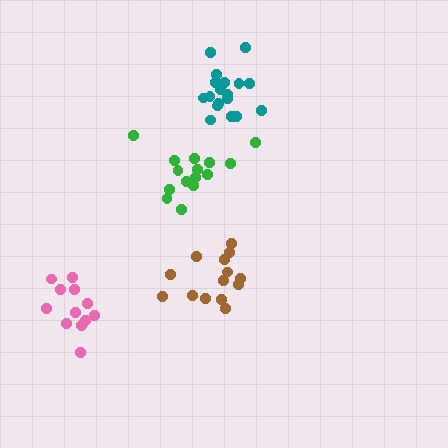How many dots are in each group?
Group 1: 18 dots, Group 2: 12 dots, Group 3: 15 dots, Group 4: 14 dots (59 total).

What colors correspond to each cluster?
The clusters are colored: teal, pink, green, brown.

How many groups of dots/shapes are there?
There are 4 groups.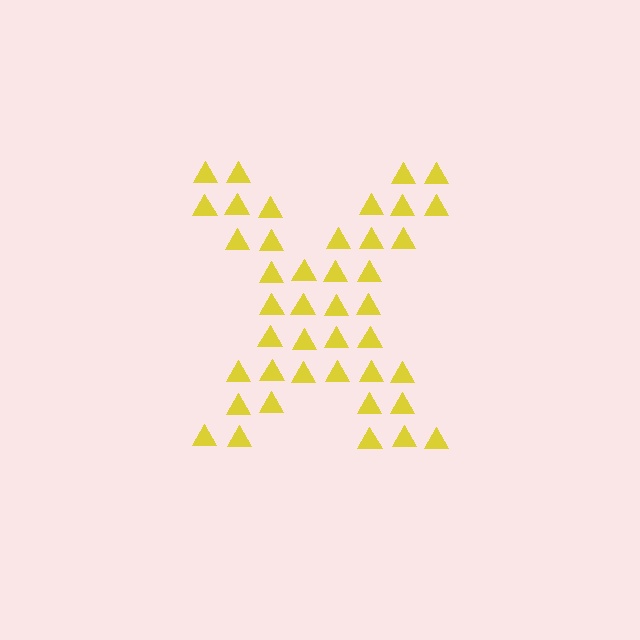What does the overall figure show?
The overall figure shows the letter X.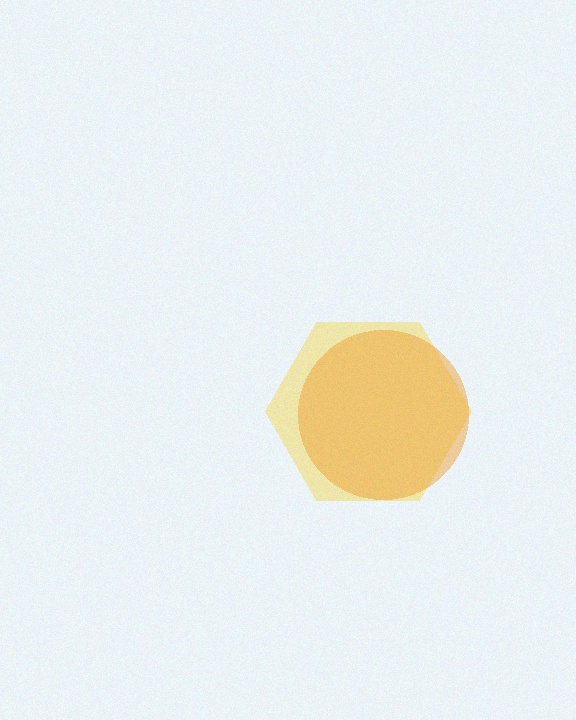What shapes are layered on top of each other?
The layered shapes are: a yellow hexagon, an orange circle.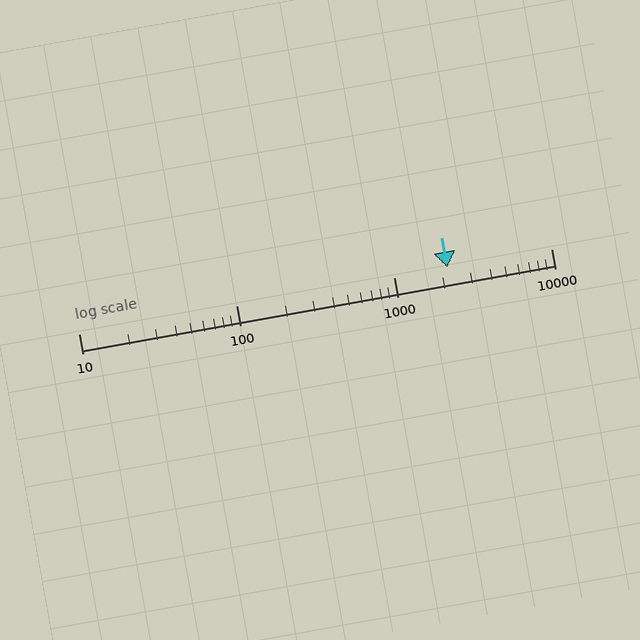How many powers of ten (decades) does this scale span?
The scale spans 3 decades, from 10 to 10000.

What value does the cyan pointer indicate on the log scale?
The pointer indicates approximately 2200.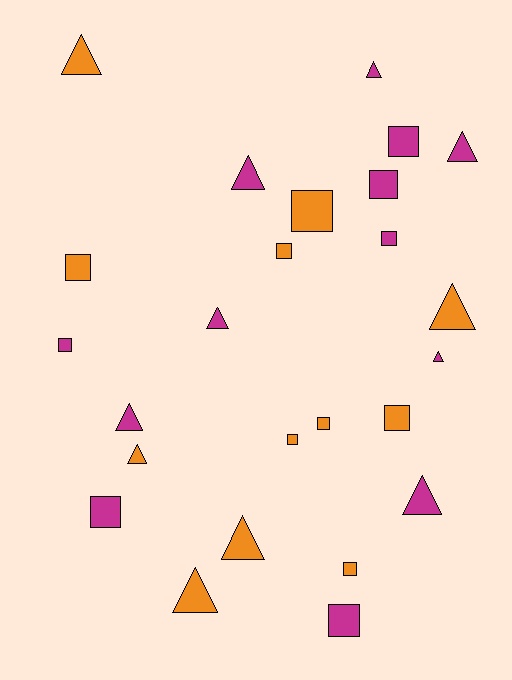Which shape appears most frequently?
Square, with 13 objects.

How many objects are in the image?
There are 25 objects.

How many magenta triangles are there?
There are 7 magenta triangles.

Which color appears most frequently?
Magenta, with 13 objects.